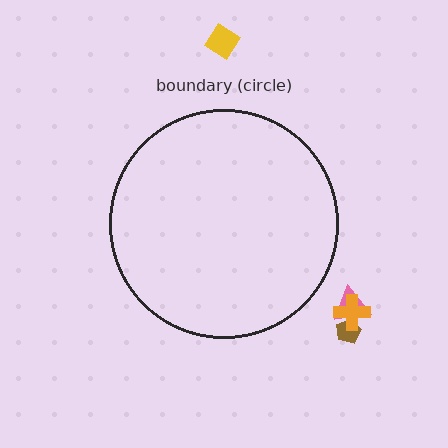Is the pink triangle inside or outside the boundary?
Outside.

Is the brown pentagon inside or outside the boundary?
Outside.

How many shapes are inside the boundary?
0 inside, 4 outside.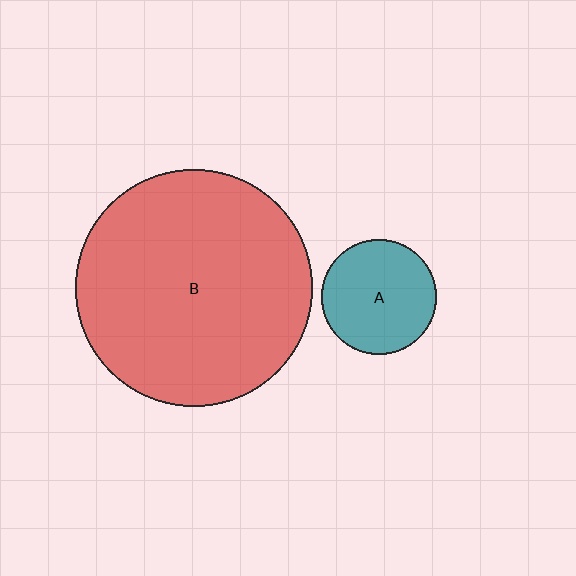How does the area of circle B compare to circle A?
Approximately 4.3 times.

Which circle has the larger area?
Circle B (red).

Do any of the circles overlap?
No, none of the circles overlap.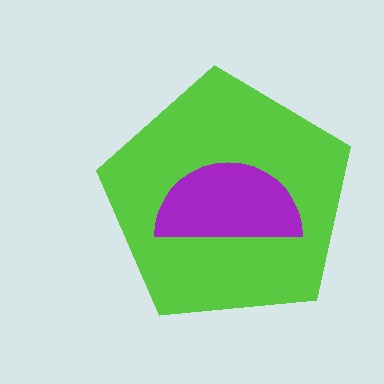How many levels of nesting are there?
2.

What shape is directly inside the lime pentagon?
The purple semicircle.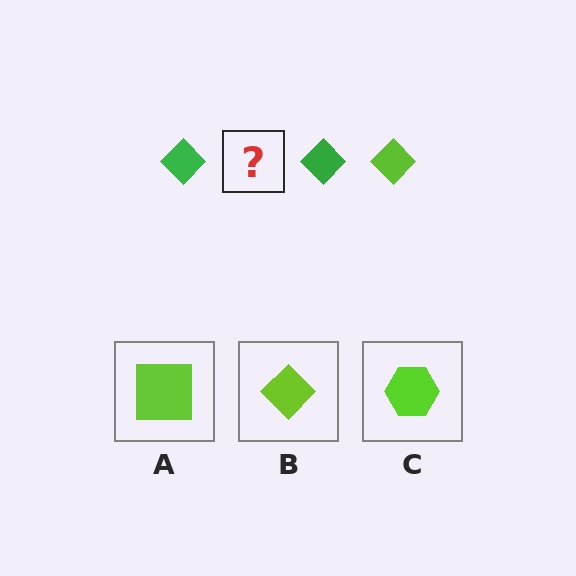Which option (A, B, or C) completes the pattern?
B.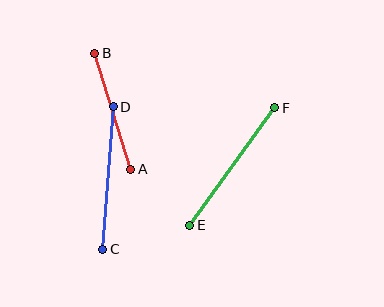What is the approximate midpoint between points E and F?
The midpoint is at approximately (232, 167) pixels.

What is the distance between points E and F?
The distance is approximately 145 pixels.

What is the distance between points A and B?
The distance is approximately 121 pixels.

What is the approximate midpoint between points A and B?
The midpoint is at approximately (113, 111) pixels.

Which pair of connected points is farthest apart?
Points E and F are farthest apart.